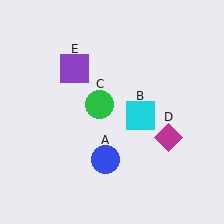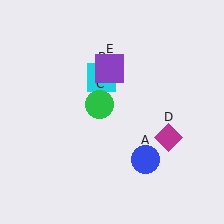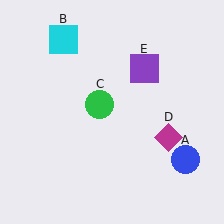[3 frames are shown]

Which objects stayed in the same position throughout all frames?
Green circle (object C) and magenta diamond (object D) remained stationary.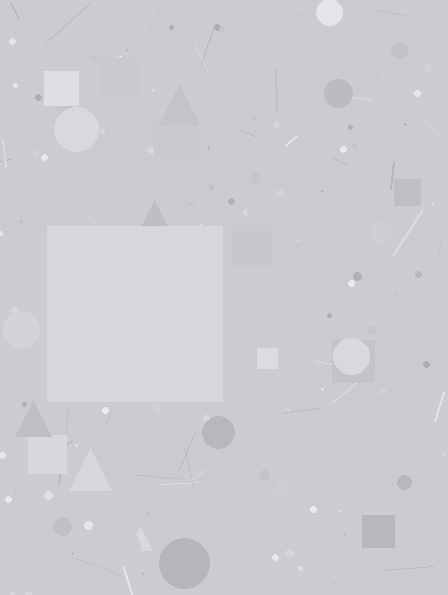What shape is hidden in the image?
A square is hidden in the image.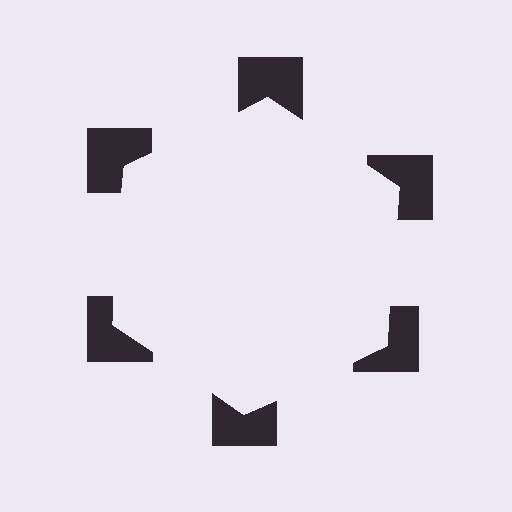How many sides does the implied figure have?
6 sides.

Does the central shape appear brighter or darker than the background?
It typically appears slightly brighter than the background, even though no actual brightness change is drawn.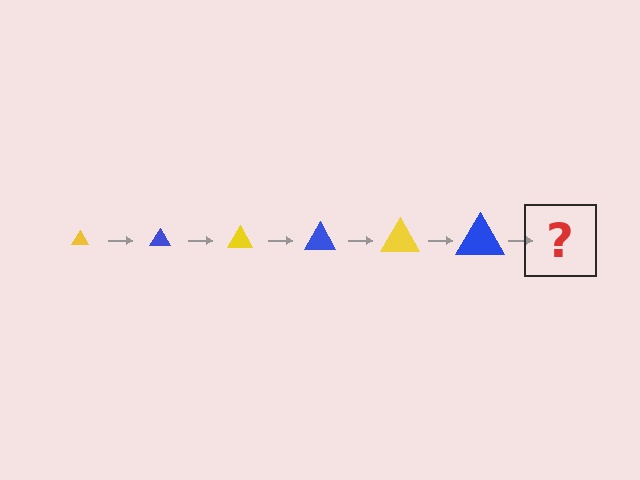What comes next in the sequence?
The next element should be a yellow triangle, larger than the previous one.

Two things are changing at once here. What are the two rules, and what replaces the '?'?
The two rules are that the triangle grows larger each step and the color cycles through yellow and blue. The '?' should be a yellow triangle, larger than the previous one.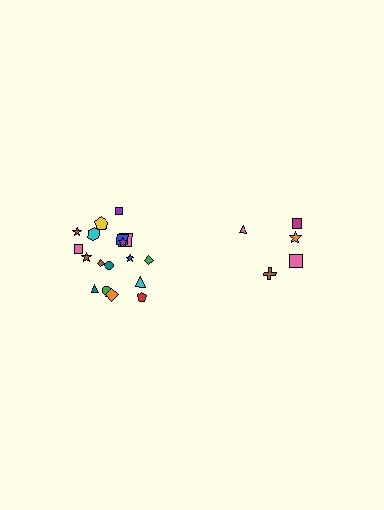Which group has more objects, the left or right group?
The left group.